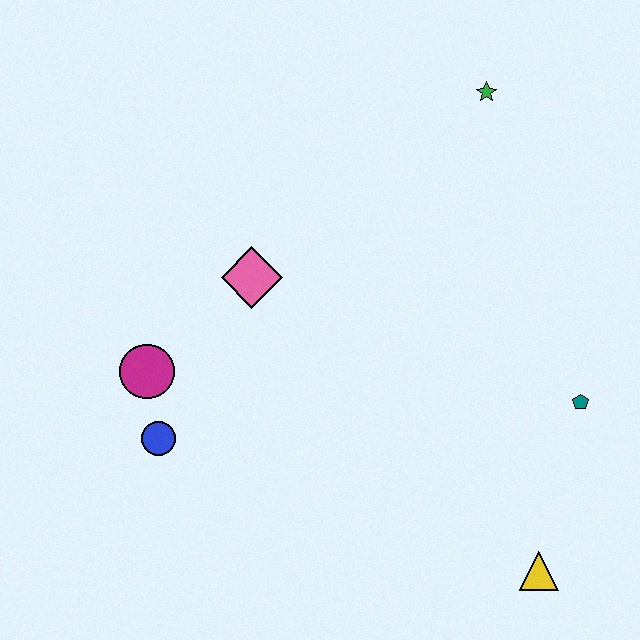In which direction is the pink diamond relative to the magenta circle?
The pink diamond is to the right of the magenta circle.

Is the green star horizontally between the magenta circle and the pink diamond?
No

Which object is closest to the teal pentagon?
The yellow triangle is closest to the teal pentagon.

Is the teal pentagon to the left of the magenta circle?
No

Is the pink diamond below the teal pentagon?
No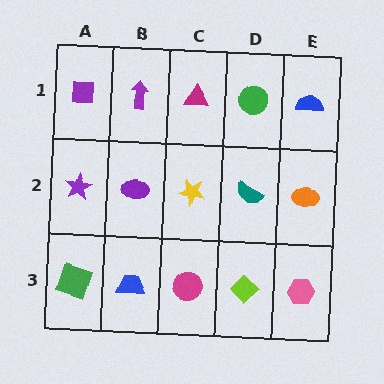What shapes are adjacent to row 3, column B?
A purple ellipse (row 2, column B), a green square (row 3, column A), a magenta circle (row 3, column C).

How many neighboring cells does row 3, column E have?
2.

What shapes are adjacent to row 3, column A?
A purple star (row 2, column A), a blue trapezoid (row 3, column B).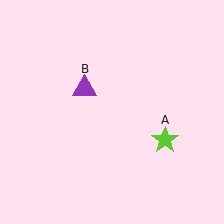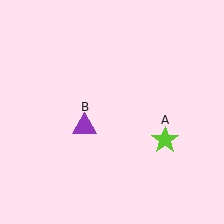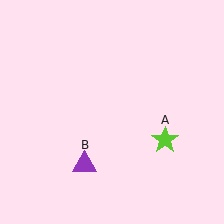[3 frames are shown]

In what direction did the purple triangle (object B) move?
The purple triangle (object B) moved down.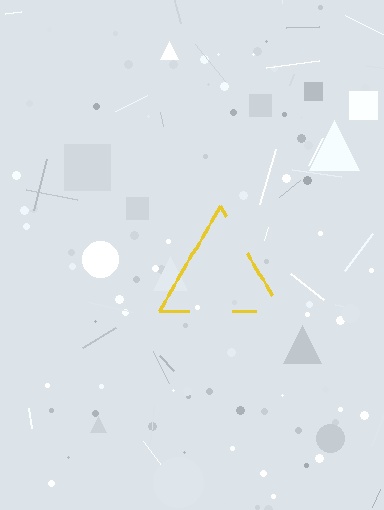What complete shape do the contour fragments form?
The contour fragments form a triangle.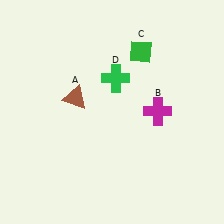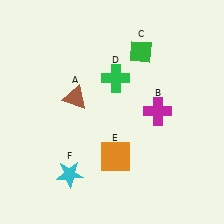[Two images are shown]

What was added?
An orange square (E), a cyan star (F) were added in Image 2.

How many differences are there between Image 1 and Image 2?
There are 2 differences between the two images.